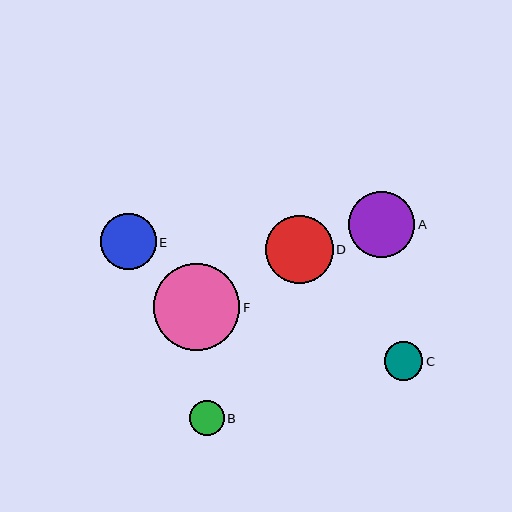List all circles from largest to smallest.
From largest to smallest: F, D, A, E, C, B.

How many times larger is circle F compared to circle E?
Circle F is approximately 1.6 times the size of circle E.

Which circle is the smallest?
Circle B is the smallest with a size of approximately 35 pixels.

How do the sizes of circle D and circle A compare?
Circle D and circle A are approximately the same size.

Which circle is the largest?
Circle F is the largest with a size of approximately 87 pixels.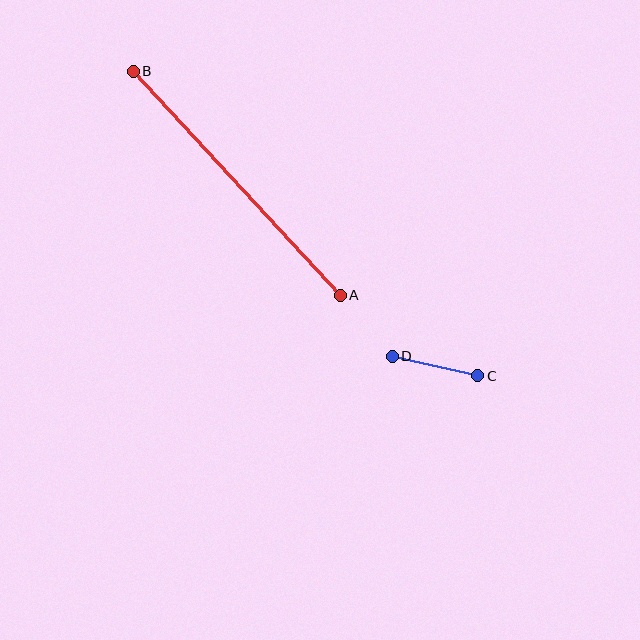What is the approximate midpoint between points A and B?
The midpoint is at approximately (237, 183) pixels.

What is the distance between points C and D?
The distance is approximately 88 pixels.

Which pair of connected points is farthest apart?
Points A and B are farthest apart.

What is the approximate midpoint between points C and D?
The midpoint is at approximately (435, 366) pixels.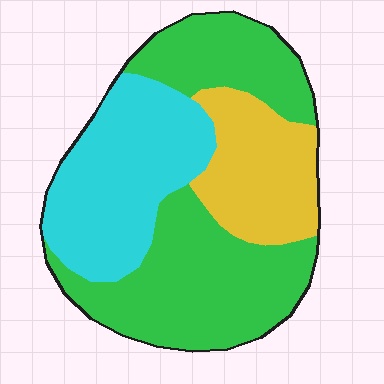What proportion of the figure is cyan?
Cyan takes up between a sixth and a third of the figure.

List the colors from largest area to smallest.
From largest to smallest: green, cyan, yellow.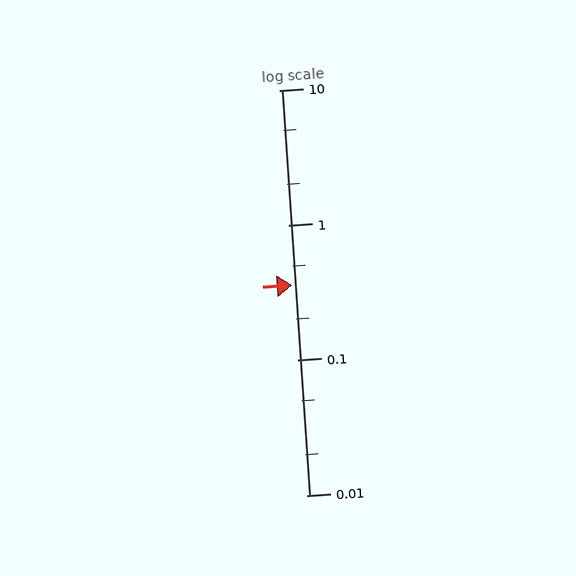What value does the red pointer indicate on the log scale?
The pointer indicates approximately 0.36.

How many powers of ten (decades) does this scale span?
The scale spans 3 decades, from 0.01 to 10.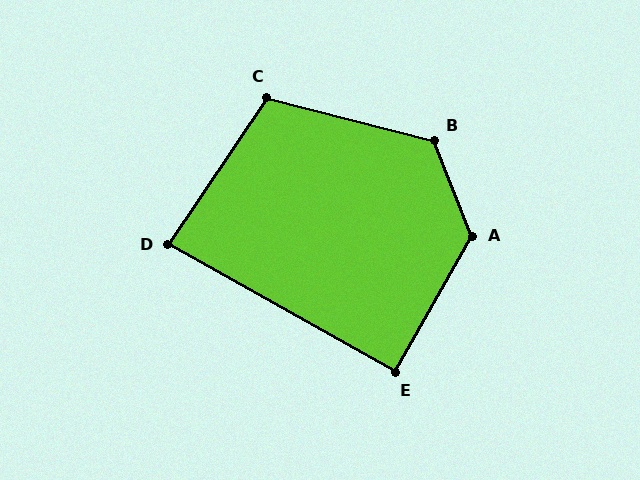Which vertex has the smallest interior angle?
D, at approximately 86 degrees.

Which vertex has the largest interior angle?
A, at approximately 129 degrees.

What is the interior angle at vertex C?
Approximately 110 degrees (obtuse).